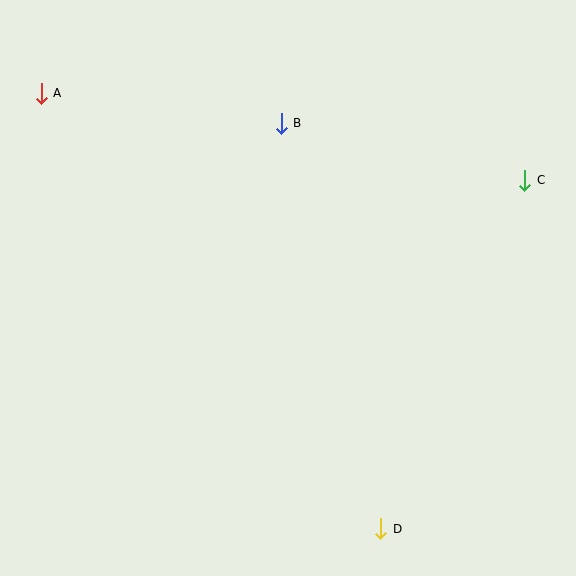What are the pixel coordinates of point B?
Point B is at (281, 123).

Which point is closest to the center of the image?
Point B at (281, 123) is closest to the center.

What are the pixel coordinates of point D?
Point D is at (381, 529).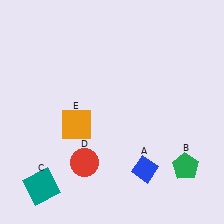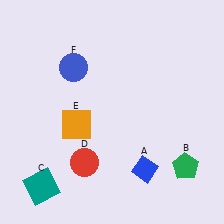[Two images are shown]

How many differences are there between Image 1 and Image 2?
There is 1 difference between the two images.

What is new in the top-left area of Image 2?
A blue circle (F) was added in the top-left area of Image 2.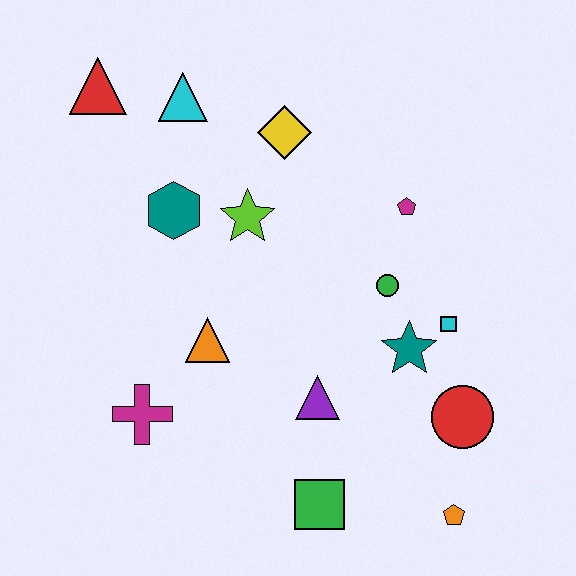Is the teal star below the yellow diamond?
Yes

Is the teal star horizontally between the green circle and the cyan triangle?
No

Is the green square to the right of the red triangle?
Yes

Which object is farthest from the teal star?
The red triangle is farthest from the teal star.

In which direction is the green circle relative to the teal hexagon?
The green circle is to the right of the teal hexagon.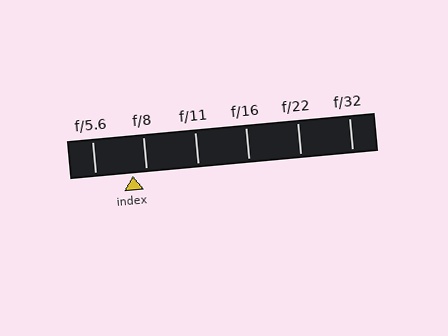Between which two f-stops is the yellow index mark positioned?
The index mark is between f/5.6 and f/8.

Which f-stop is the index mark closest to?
The index mark is closest to f/8.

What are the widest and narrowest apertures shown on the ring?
The widest aperture shown is f/5.6 and the narrowest is f/32.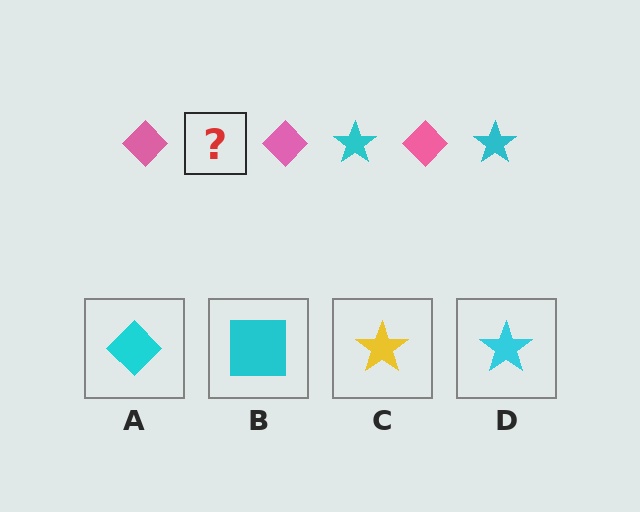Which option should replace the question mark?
Option D.